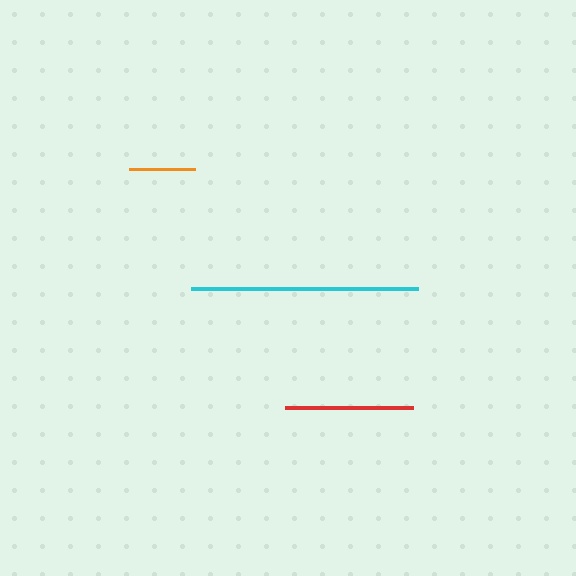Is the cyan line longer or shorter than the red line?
The cyan line is longer than the red line.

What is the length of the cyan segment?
The cyan segment is approximately 226 pixels long.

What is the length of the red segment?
The red segment is approximately 128 pixels long.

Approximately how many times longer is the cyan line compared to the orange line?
The cyan line is approximately 3.5 times the length of the orange line.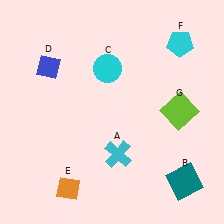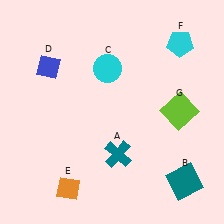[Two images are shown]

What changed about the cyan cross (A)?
In Image 1, A is cyan. In Image 2, it changed to teal.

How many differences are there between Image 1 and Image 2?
There is 1 difference between the two images.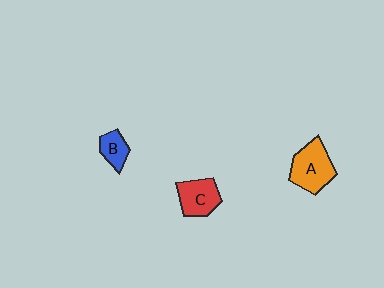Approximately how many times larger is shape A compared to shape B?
Approximately 2.0 times.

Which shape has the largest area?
Shape A (orange).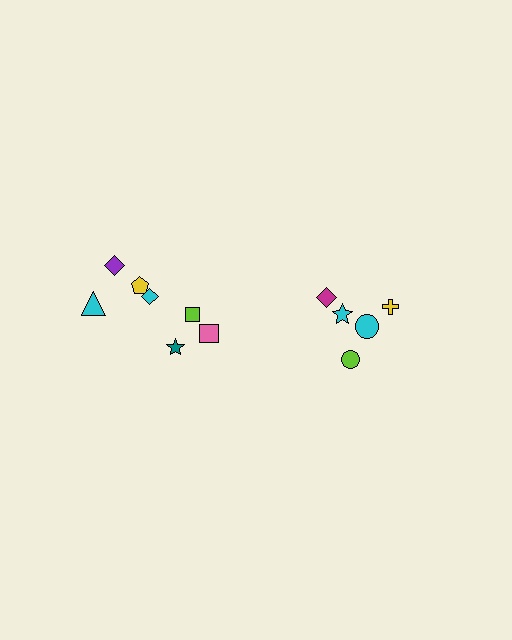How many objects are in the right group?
There are 5 objects.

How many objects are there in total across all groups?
There are 12 objects.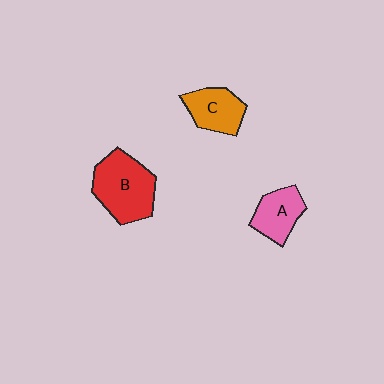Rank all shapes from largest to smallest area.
From largest to smallest: B (red), C (orange), A (pink).